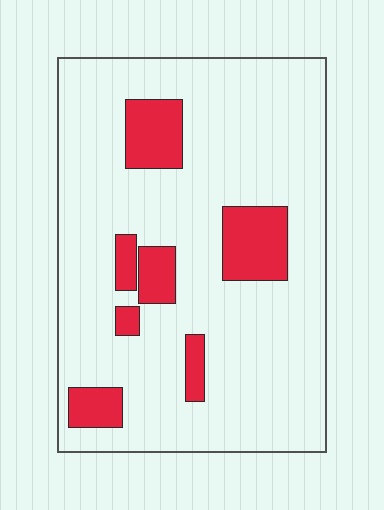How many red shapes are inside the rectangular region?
7.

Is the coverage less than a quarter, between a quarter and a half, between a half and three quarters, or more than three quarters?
Less than a quarter.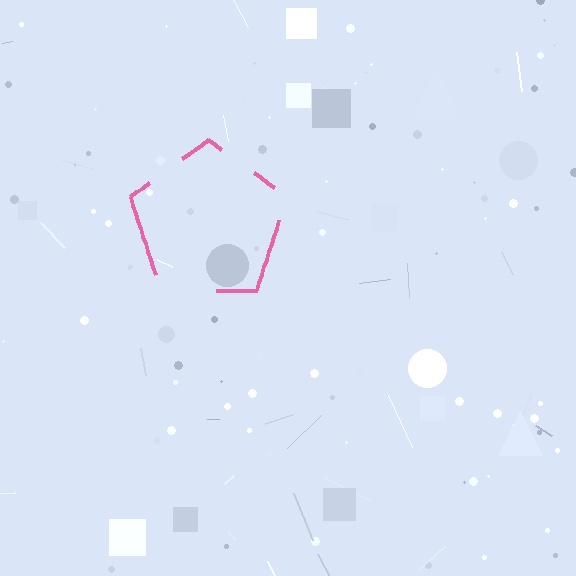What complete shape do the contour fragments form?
The contour fragments form a pentagon.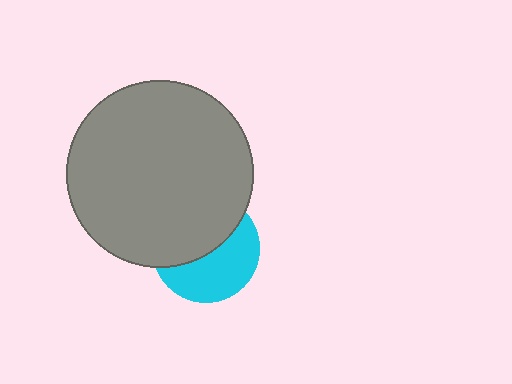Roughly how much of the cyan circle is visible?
About half of it is visible (roughly 49%).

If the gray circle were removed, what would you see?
You would see the complete cyan circle.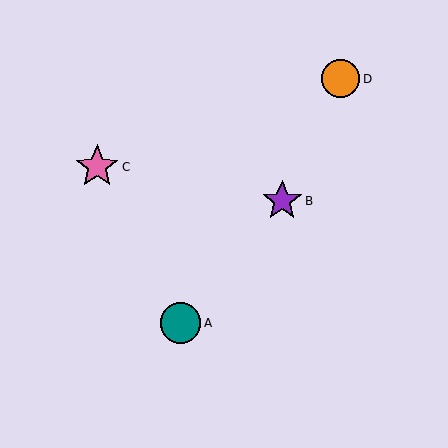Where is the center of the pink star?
The center of the pink star is at (97, 167).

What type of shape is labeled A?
Shape A is a teal circle.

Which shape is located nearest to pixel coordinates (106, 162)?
The pink star (labeled C) at (97, 167) is nearest to that location.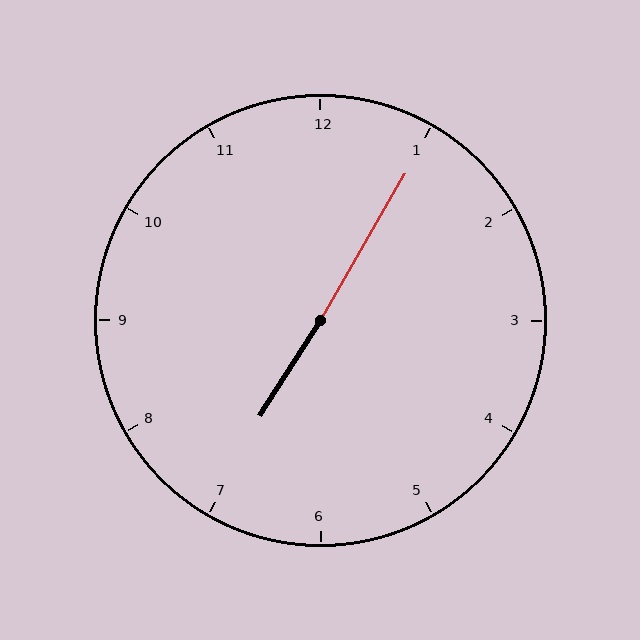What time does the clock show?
7:05.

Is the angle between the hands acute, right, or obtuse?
It is obtuse.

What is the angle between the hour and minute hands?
Approximately 178 degrees.